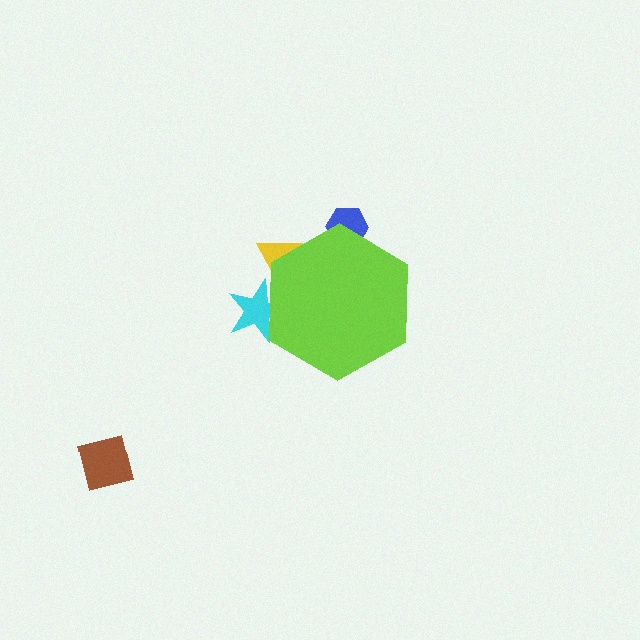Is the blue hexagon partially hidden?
Yes, the blue hexagon is partially hidden behind the lime hexagon.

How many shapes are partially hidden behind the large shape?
3 shapes are partially hidden.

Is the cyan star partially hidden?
Yes, the cyan star is partially hidden behind the lime hexagon.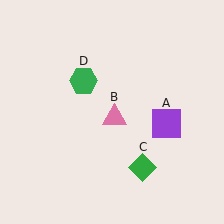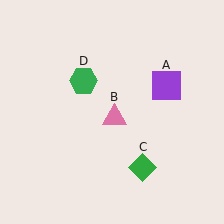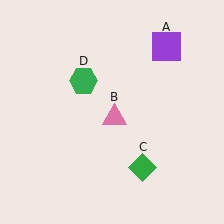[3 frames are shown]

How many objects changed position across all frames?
1 object changed position: purple square (object A).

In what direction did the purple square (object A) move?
The purple square (object A) moved up.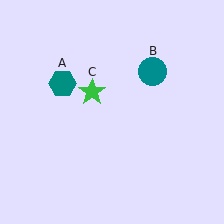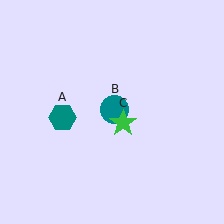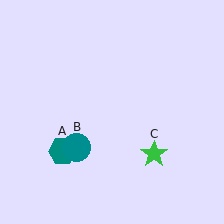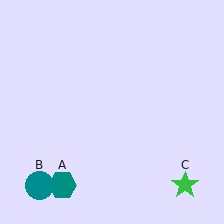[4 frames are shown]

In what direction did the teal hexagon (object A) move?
The teal hexagon (object A) moved down.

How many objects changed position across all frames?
3 objects changed position: teal hexagon (object A), teal circle (object B), green star (object C).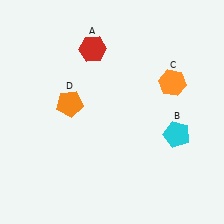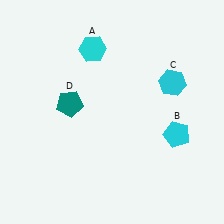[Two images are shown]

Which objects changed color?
A changed from red to cyan. C changed from orange to cyan. D changed from orange to teal.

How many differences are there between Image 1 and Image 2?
There are 3 differences between the two images.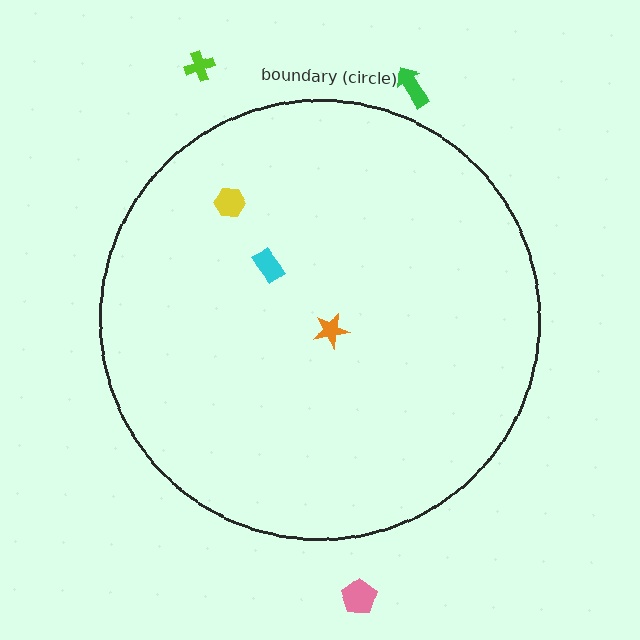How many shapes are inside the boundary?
3 inside, 3 outside.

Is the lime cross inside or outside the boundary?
Outside.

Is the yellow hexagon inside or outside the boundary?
Inside.